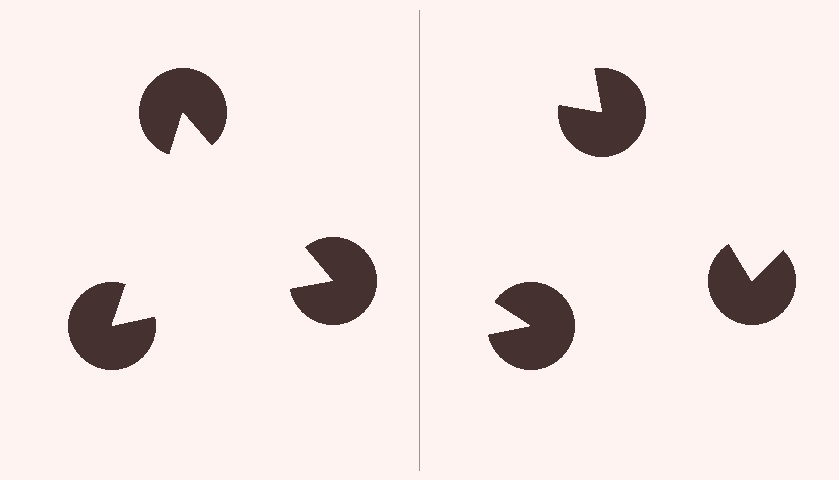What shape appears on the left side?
An illusory triangle.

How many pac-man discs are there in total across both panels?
6 — 3 on each side.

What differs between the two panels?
The pac-man discs are positioned identically on both sides; only the wedge orientations differ. On the left they align to a triangle; on the right they are misaligned.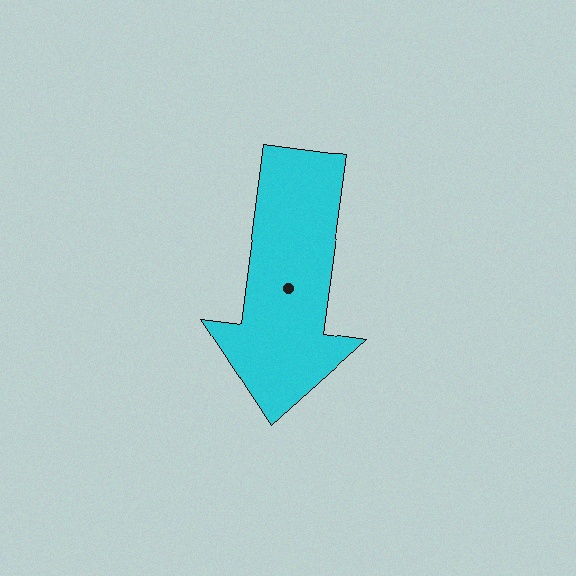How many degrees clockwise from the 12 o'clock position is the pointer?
Approximately 187 degrees.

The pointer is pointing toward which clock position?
Roughly 6 o'clock.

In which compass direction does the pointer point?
South.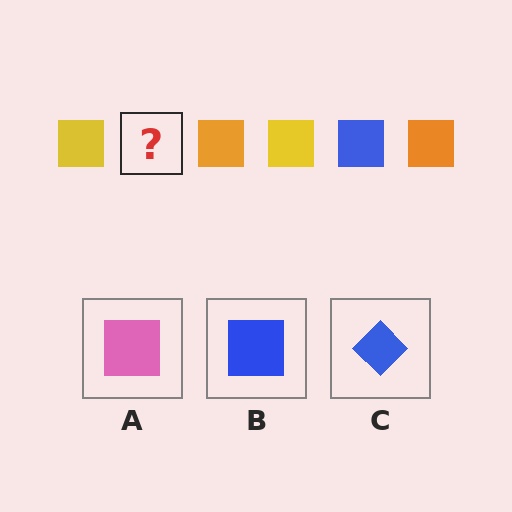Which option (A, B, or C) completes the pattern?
B.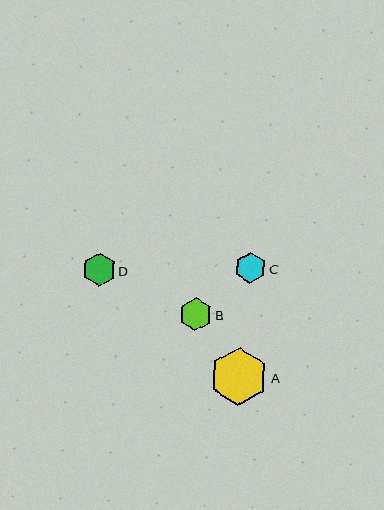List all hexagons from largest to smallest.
From largest to smallest: A, B, D, C.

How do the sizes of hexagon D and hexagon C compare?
Hexagon D and hexagon C are approximately the same size.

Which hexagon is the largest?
Hexagon A is the largest with a size of approximately 58 pixels.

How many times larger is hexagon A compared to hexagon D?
Hexagon A is approximately 1.8 times the size of hexagon D.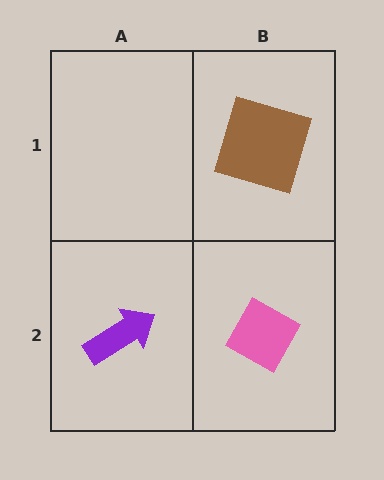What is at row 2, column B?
A pink diamond.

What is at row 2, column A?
A purple arrow.